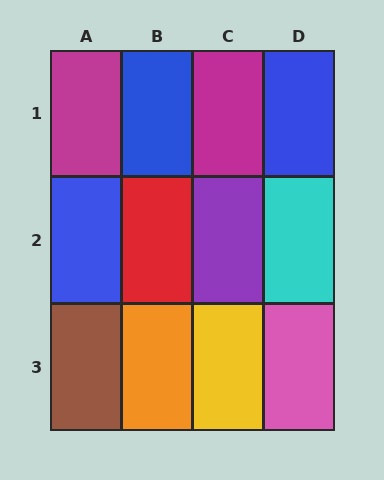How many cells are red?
1 cell is red.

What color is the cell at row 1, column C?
Magenta.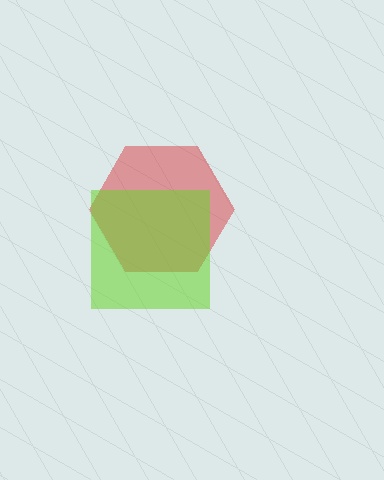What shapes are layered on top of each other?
The layered shapes are: a red hexagon, a lime square.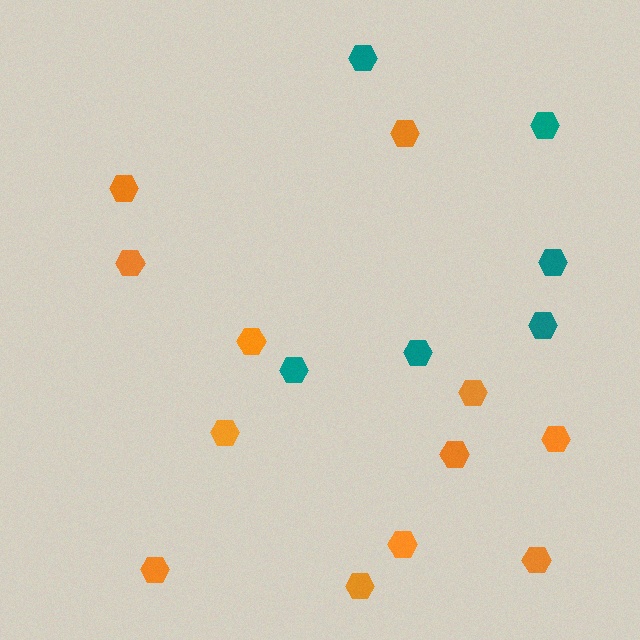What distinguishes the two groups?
There are 2 groups: one group of teal hexagons (6) and one group of orange hexagons (12).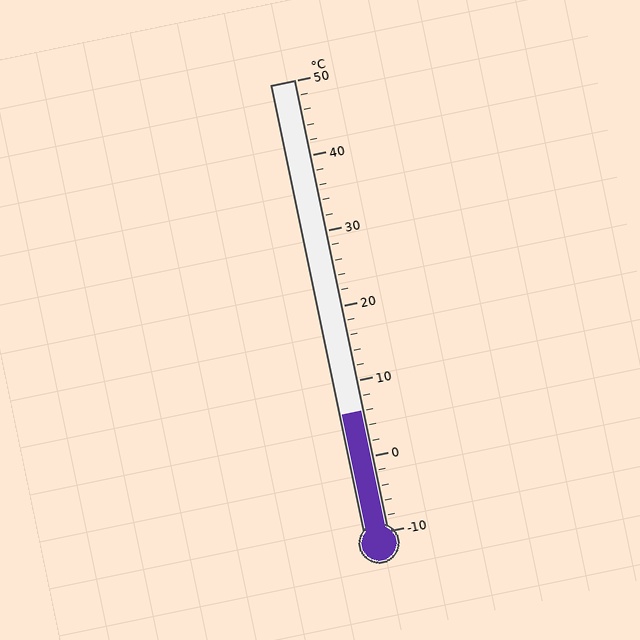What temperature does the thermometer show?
The thermometer shows approximately 6°C.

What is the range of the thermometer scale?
The thermometer scale ranges from -10°C to 50°C.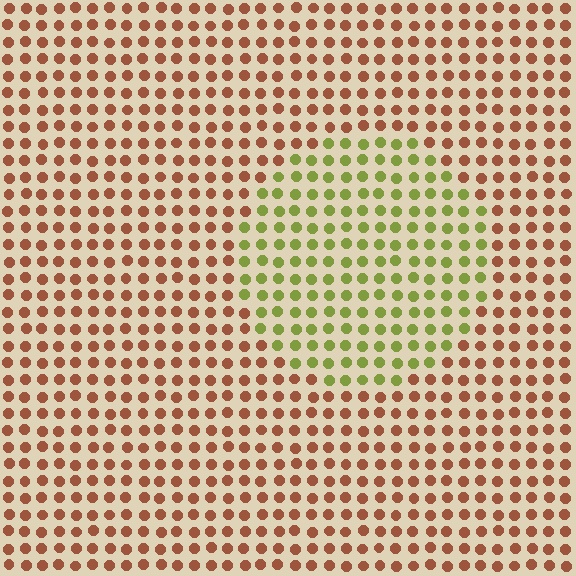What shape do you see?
I see a circle.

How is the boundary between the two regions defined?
The boundary is defined purely by a slight shift in hue (about 65 degrees). Spacing, size, and orientation are identical on both sides.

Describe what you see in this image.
The image is filled with small brown elements in a uniform arrangement. A circle-shaped region is visible where the elements are tinted to a slightly different hue, forming a subtle color boundary.